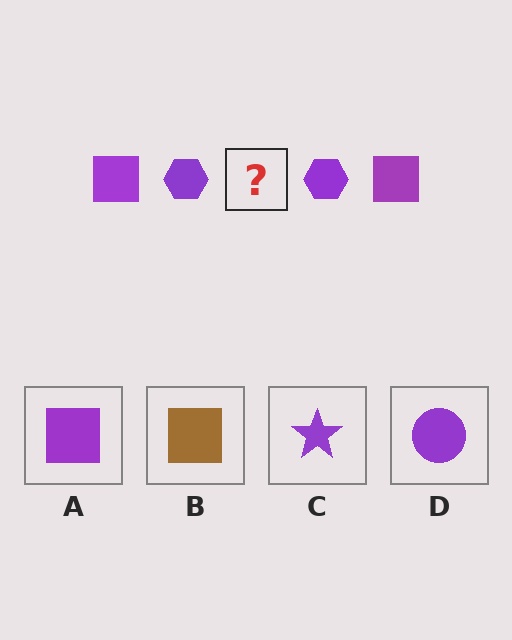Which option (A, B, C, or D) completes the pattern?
A.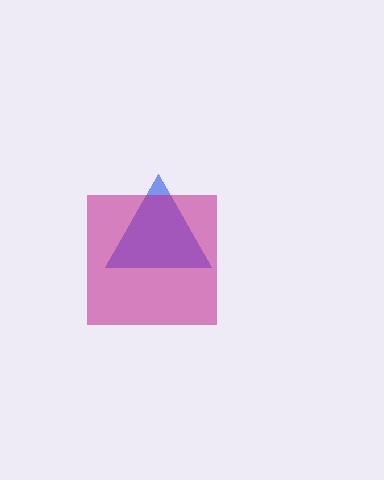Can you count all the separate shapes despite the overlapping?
Yes, there are 2 separate shapes.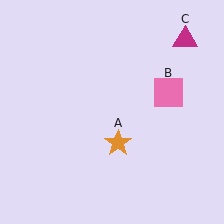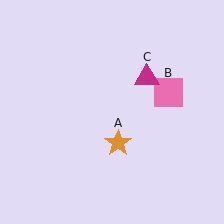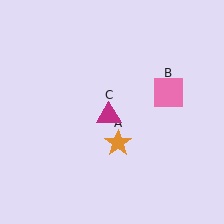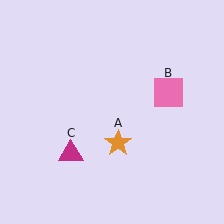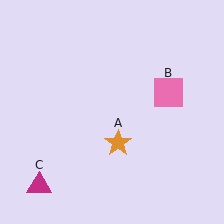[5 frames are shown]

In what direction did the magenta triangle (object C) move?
The magenta triangle (object C) moved down and to the left.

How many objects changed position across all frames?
1 object changed position: magenta triangle (object C).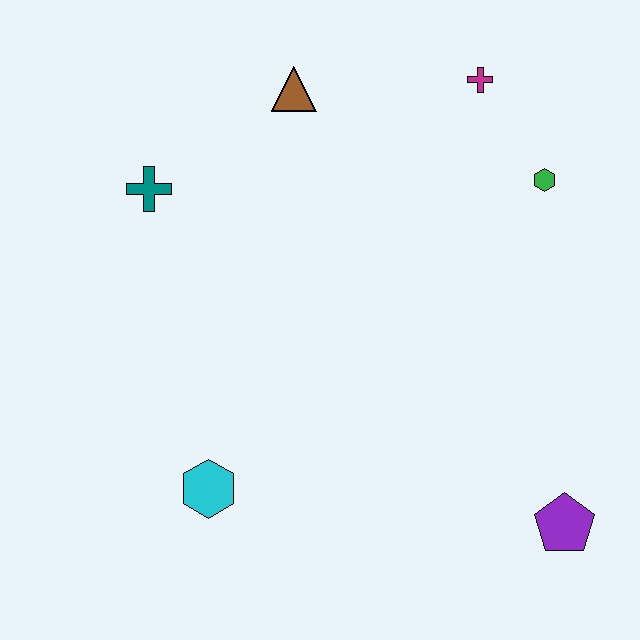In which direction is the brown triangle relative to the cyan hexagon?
The brown triangle is above the cyan hexagon.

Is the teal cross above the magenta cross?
No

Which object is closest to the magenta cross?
The green hexagon is closest to the magenta cross.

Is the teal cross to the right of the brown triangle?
No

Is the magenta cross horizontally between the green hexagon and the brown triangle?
Yes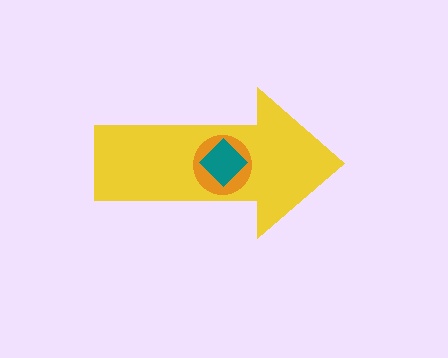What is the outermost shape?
The yellow arrow.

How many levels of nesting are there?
3.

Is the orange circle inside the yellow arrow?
Yes.